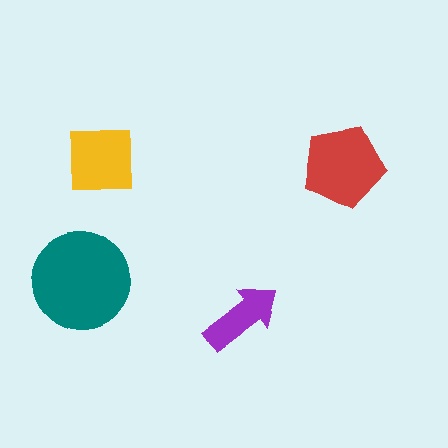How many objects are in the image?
There are 4 objects in the image.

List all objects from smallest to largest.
The purple arrow, the yellow square, the red pentagon, the teal circle.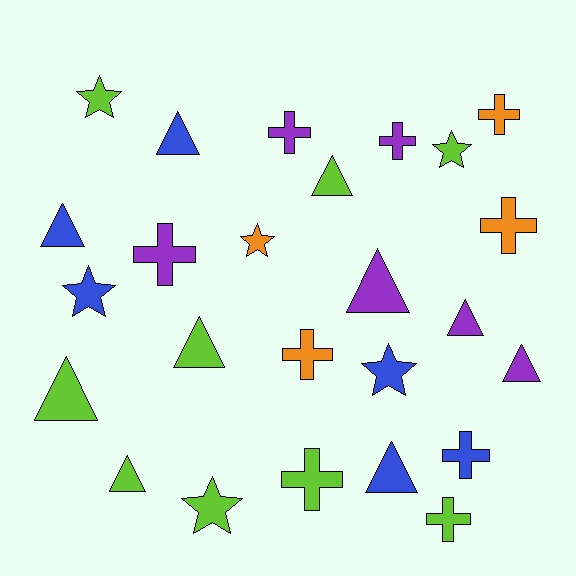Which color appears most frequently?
Lime, with 9 objects.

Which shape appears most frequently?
Triangle, with 10 objects.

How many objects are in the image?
There are 25 objects.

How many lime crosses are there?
There are 2 lime crosses.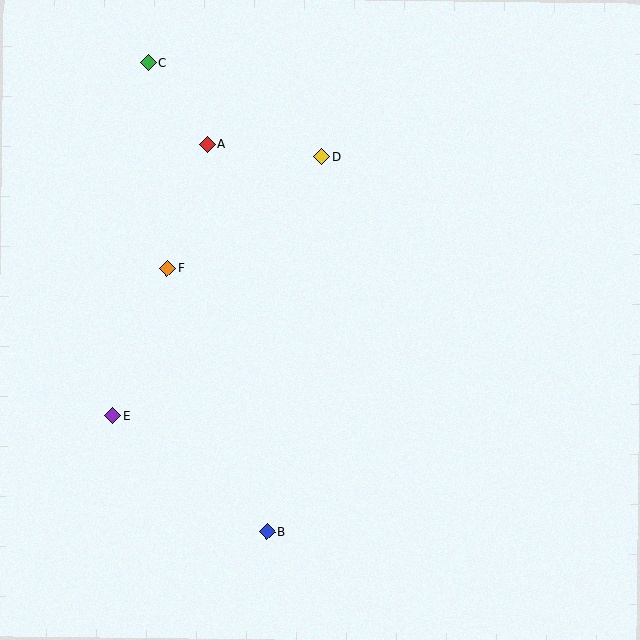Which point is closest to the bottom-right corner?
Point B is closest to the bottom-right corner.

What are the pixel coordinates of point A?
Point A is at (207, 144).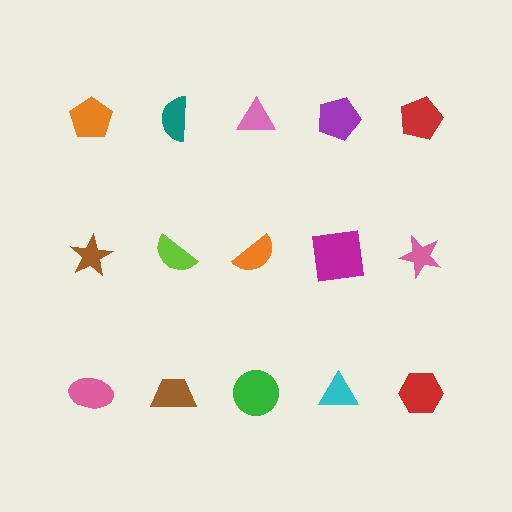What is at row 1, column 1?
An orange pentagon.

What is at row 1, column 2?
A teal semicircle.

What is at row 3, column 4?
A cyan triangle.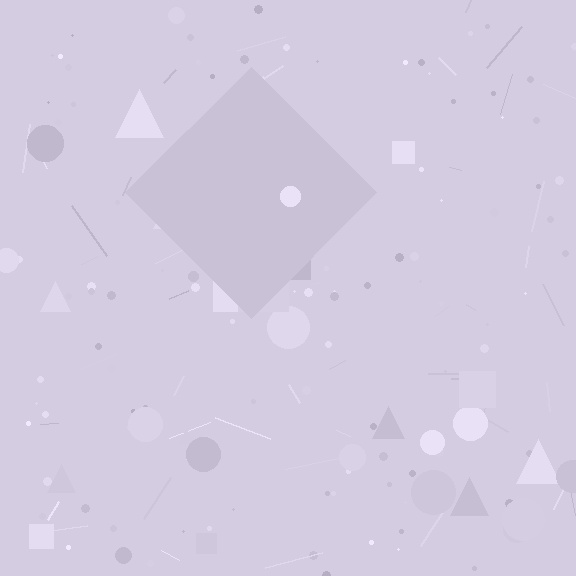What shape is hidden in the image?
A diamond is hidden in the image.